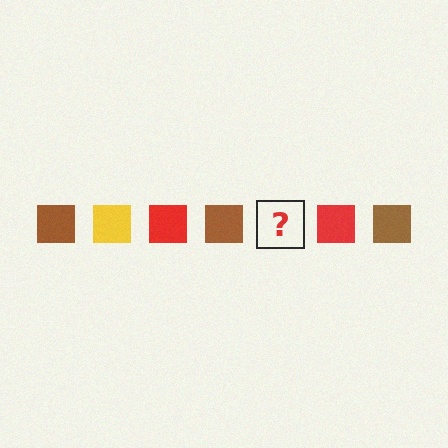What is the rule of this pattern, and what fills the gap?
The rule is that the pattern cycles through brown, yellow, red squares. The gap should be filled with a yellow square.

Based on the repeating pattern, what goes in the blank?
The blank should be a yellow square.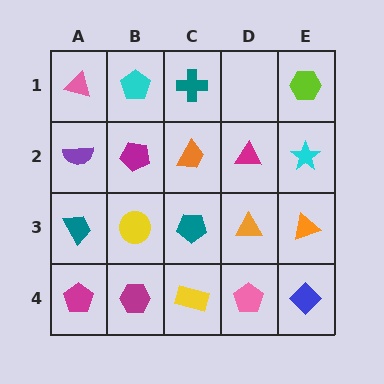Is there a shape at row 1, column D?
No, that cell is empty.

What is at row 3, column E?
An orange triangle.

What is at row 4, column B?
A magenta hexagon.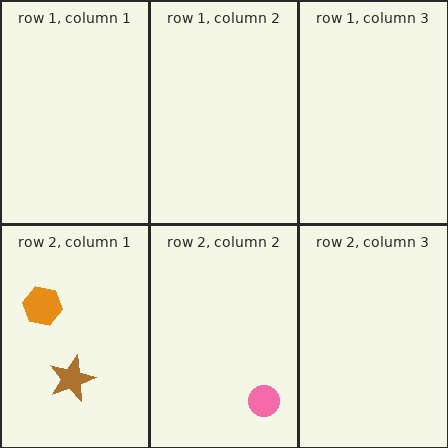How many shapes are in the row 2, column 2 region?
1.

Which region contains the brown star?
The row 2, column 1 region.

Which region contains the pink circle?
The row 2, column 2 region.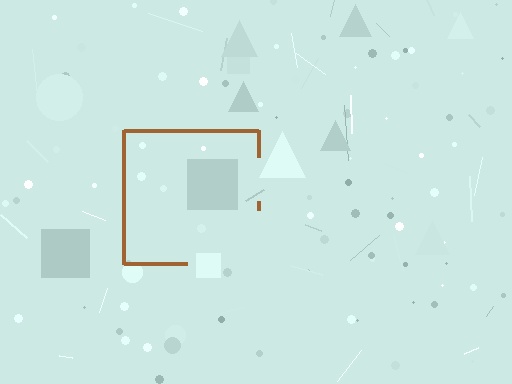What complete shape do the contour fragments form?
The contour fragments form a square.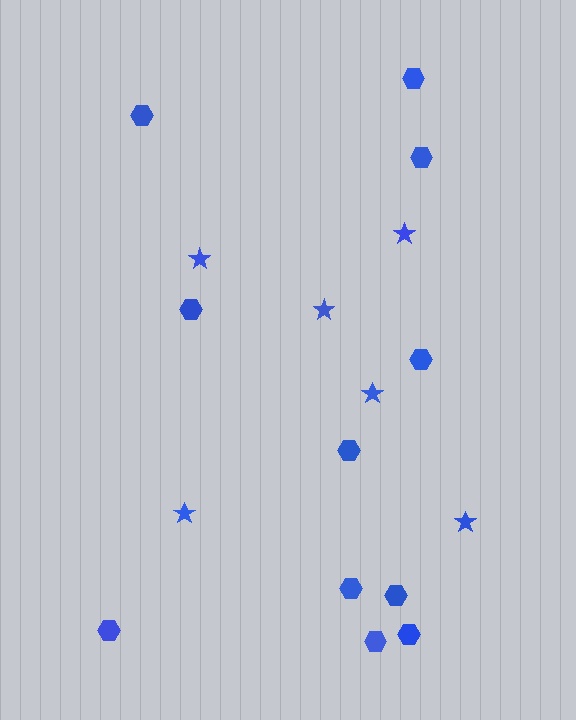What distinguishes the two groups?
There are 2 groups: one group of stars (6) and one group of hexagons (11).